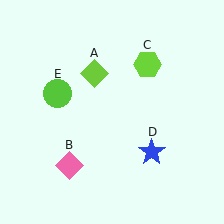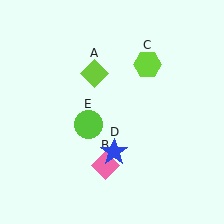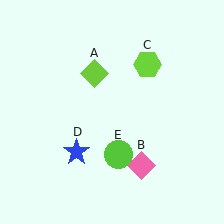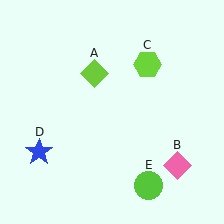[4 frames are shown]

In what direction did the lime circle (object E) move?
The lime circle (object E) moved down and to the right.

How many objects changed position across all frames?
3 objects changed position: pink diamond (object B), blue star (object D), lime circle (object E).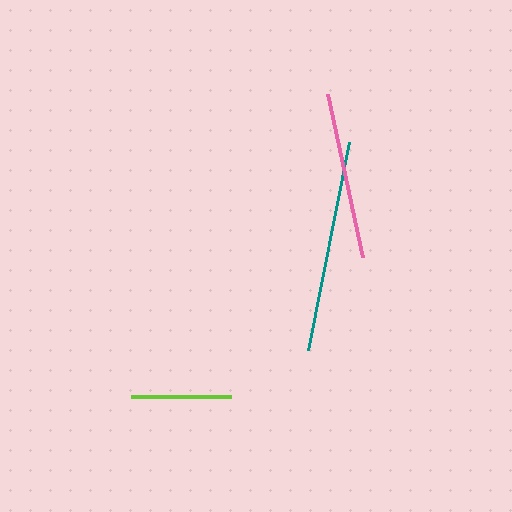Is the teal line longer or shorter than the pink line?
The teal line is longer than the pink line.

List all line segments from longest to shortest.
From longest to shortest: teal, pink, lime.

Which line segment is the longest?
The teal line is the longest at approximately 212 pixels.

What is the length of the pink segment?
The pink segment is approximately 167 pixels long.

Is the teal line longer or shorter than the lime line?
The teal line is longer than the lime line.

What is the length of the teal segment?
The teal segment is approximately 212 pixels long.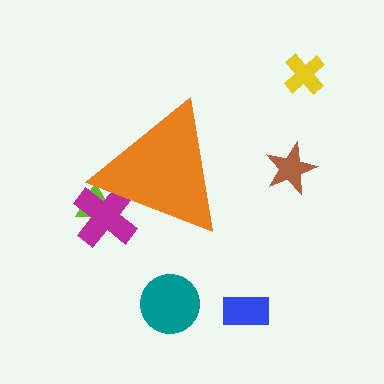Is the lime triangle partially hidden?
Yes, the lime triangle is partially hidden behind the orange triangle.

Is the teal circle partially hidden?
No, the teal circle is fully visible.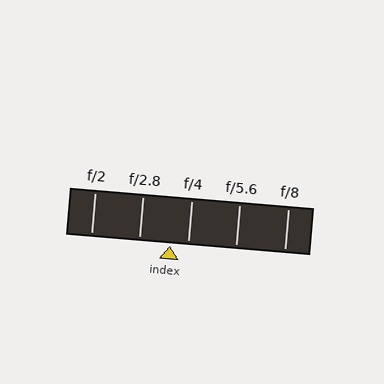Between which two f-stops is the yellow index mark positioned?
The index mark is between f/2.8 and f/4.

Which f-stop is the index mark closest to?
The index mark is closest to f/4.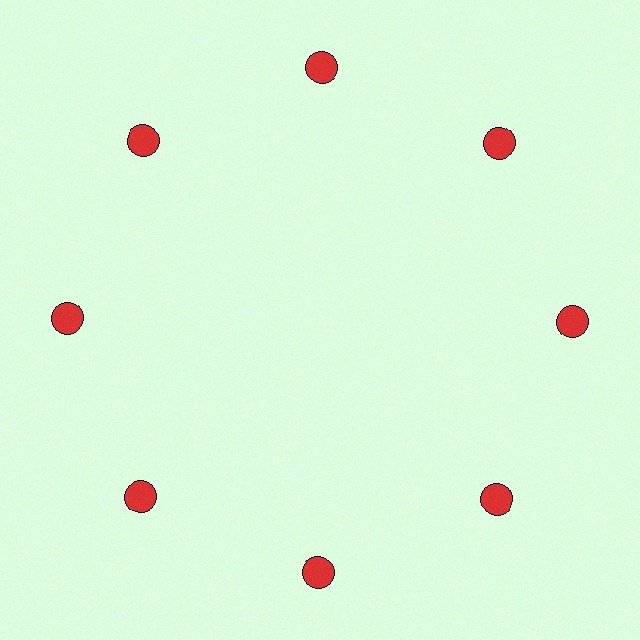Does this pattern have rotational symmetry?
Yes, this pattern has 8-fold rotational symmetry. It looks the same after rotating 45 degrees around the center.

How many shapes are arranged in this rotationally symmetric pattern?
There are 8 shapes, arranged in 8 groups of 1.